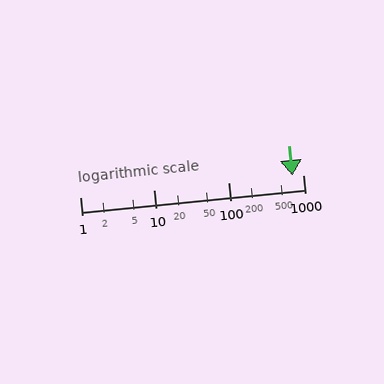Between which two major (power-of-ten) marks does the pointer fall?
The pointer is between 100 and 1000.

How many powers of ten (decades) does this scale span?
The scale spans 3 decades, from 1 to 1000.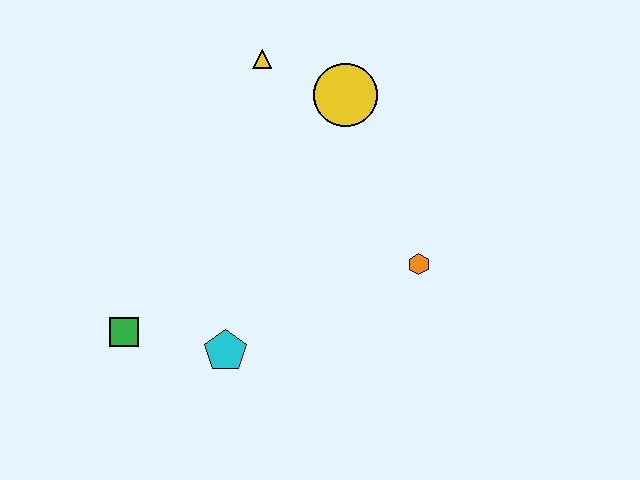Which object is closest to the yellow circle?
The yellow triangle is closest to the yellow circle.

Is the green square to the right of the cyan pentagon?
No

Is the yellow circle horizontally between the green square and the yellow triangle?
No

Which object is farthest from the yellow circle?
The green square is farthest from the yellow circle.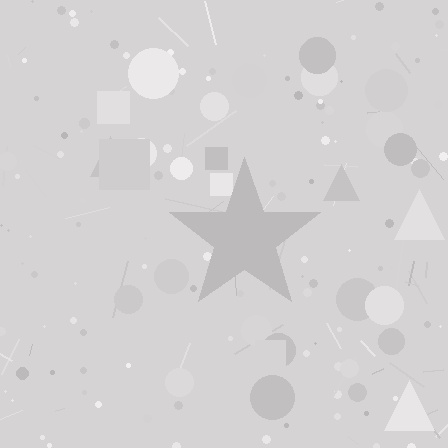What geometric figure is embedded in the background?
A star is embedded in the background.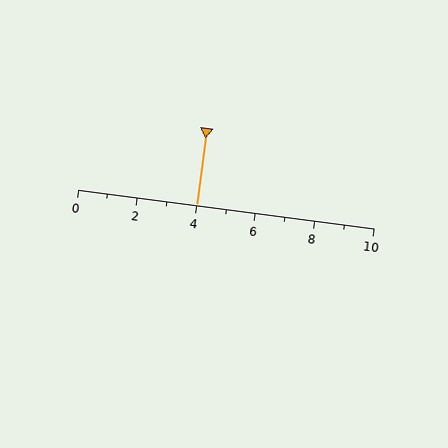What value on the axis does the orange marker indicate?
The marker indicates approximately 4.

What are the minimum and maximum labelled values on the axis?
The axis runs from 0 to 10.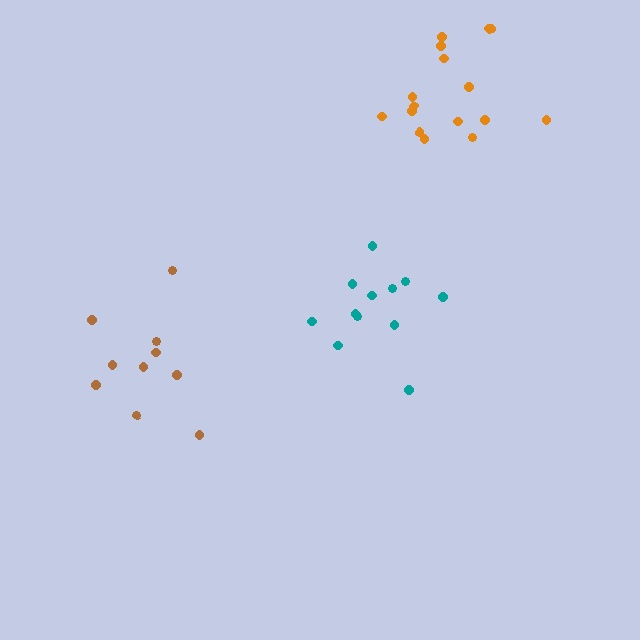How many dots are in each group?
Group 1: 12 dots, Group 2: 10 dots, Group 3: 16 dots (38 total).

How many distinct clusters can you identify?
There are 3 distinct clusters.